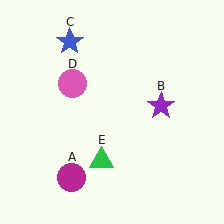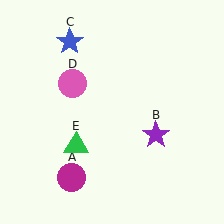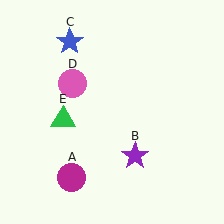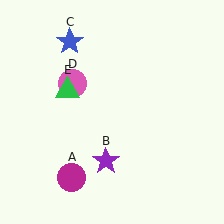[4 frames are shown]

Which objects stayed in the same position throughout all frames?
Magenta circle (object A) and blue star (object C) and pink circle (object D) remained stationary.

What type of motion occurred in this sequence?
The purple star (object B), green triangle (object E) rotated clockwise around the center of the scene.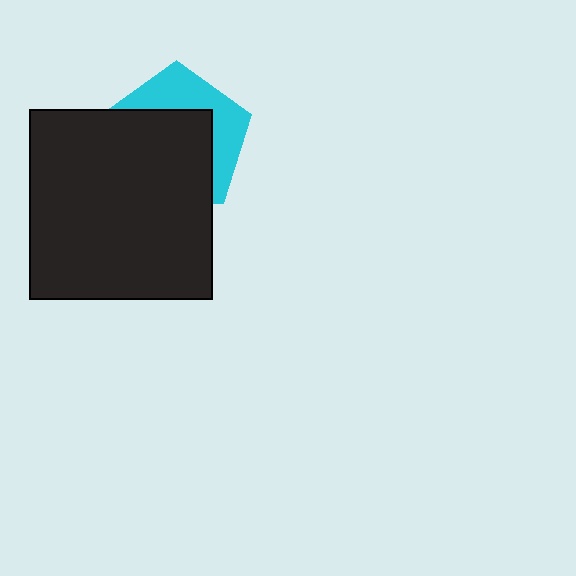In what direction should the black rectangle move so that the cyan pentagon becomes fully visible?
The black rectangle should move down. That is the shortest direction to clear the overlap and leave the cyan pentagon fully visible.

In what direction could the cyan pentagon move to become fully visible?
The cyan pentagon could move up. That would shift it out from behind the black rectangle entirely.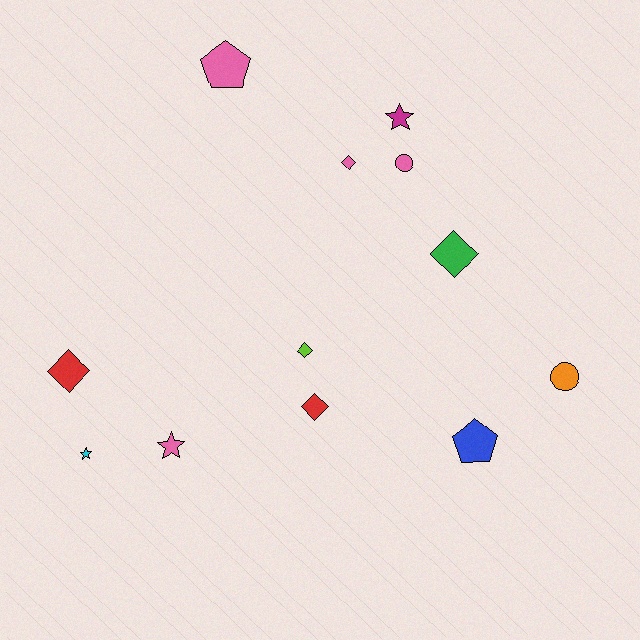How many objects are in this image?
There are 12 objects.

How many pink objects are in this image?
There are 4 pink objects.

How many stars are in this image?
There are 3 stars.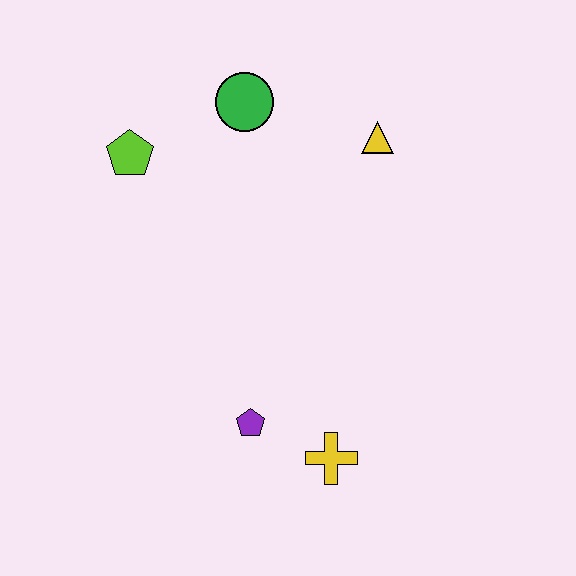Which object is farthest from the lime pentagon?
The yellow cross is farthest from the lime pentagon.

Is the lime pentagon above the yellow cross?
Yes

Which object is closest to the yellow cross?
The purple pentagon is closest to the yellow cross.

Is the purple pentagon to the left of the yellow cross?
Yes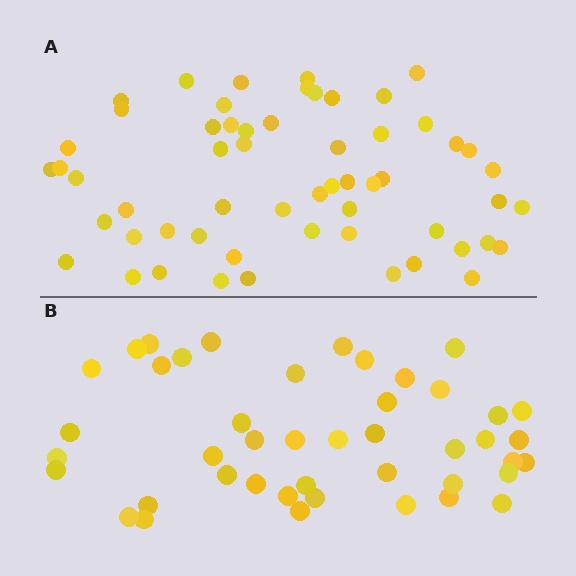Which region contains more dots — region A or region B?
Region A (the top region) has more dots.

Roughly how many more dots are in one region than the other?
Region A has approximately 15 more dots than region B.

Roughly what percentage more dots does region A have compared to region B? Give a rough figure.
About 30% more.